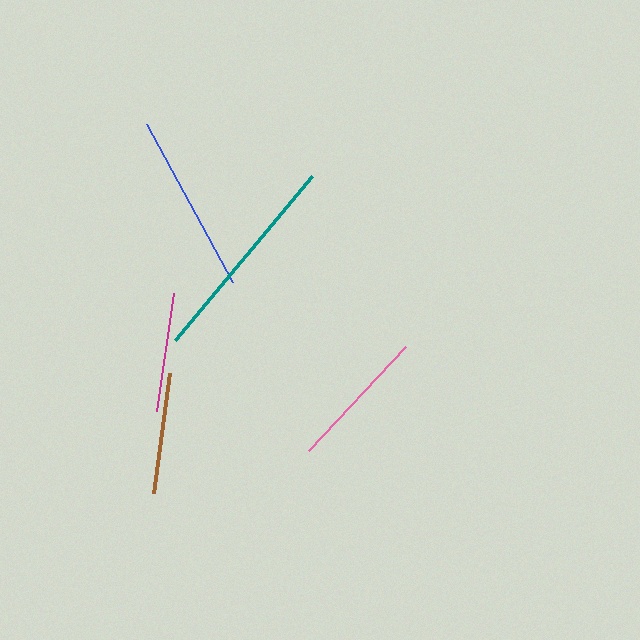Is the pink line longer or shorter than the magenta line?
The pink line is longer than the magenta line.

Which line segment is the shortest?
The magenta line is the shortest at approximately 120 pixels.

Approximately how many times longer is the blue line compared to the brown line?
The blue line is approximately 1.5 times the length of the brown line.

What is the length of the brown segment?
The brown segment is approximately 122 pixels long.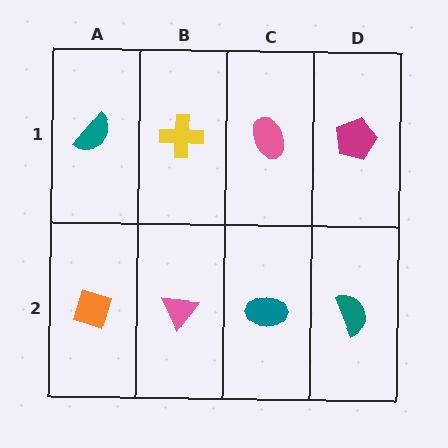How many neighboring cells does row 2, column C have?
3.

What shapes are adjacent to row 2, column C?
A pink ellipse (row 1, column C), a pink triangle (row 2, column B), a teal semicircle (row 2, column D).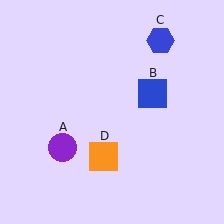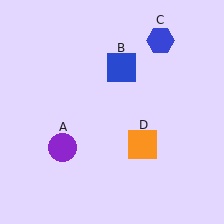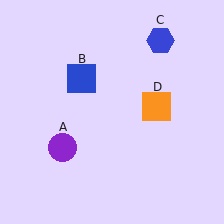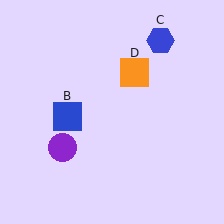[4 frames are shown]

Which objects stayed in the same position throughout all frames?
Purple circle (object A) and blue hexagon (object C) remained stationary.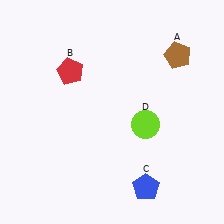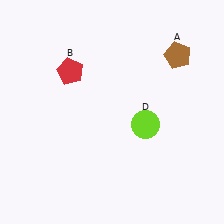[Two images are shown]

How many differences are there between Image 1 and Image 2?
There is 1 difference between the two images.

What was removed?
The blue pentagon (C) was removed in Image 2.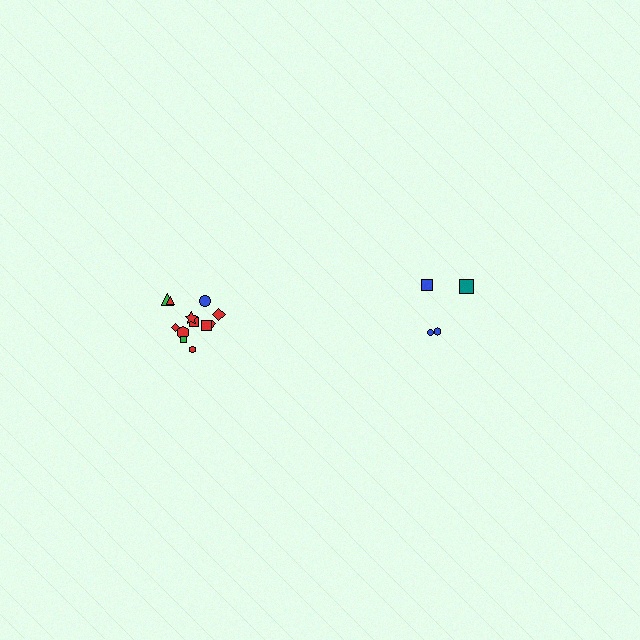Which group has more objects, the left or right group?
The left group.